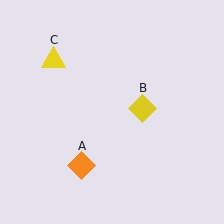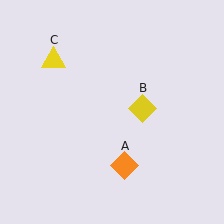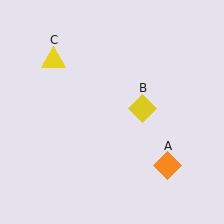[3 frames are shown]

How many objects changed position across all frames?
1 object changed position: orange diamond (object A).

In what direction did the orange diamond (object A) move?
The orange diamond (object A) moved right.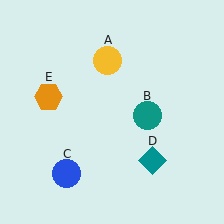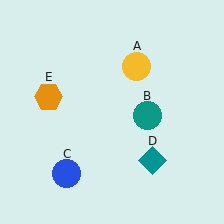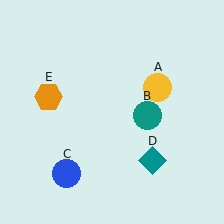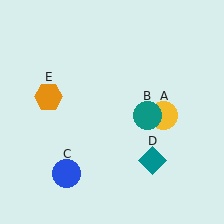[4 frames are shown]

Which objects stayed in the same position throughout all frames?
Teal circle (object B) and blue circle (object C) and teal diamond (object D) and orange hexagon (object E) remained stationary.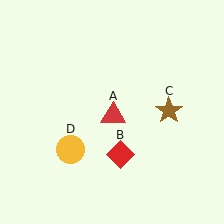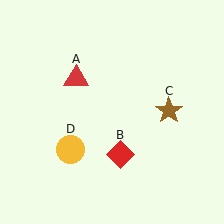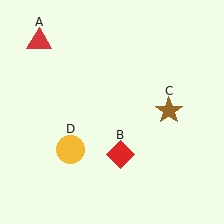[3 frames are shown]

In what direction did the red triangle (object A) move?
The red triangle (object A) moved up and to the left.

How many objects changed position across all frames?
1 object changed position: red triangle (object A).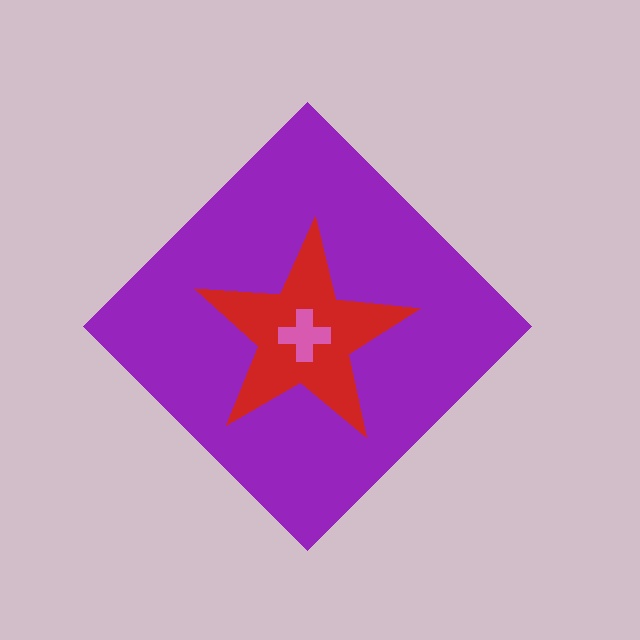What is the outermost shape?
The purple diamond.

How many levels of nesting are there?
3.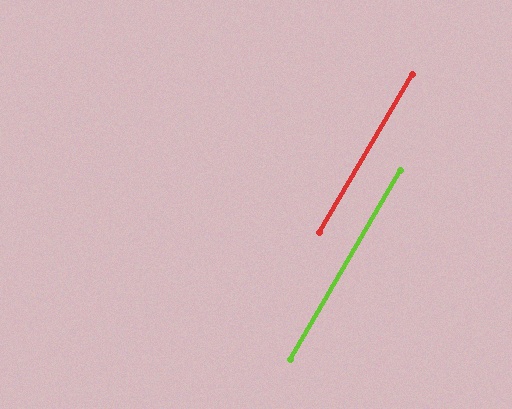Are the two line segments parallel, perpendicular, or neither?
Parallel — their directions differ by only 0.4°.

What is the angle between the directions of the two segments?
Approximately 0 degrees.